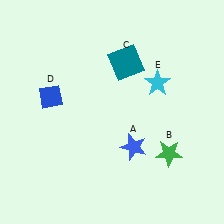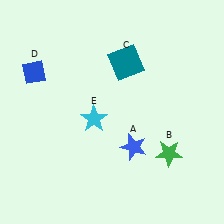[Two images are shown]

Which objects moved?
The objects that moved are: the blue diamond (D), the cyan star (E).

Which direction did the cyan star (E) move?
The cyan star (E) moved left.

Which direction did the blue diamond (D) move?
The blue diamond (D) moved up.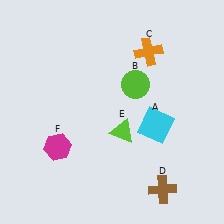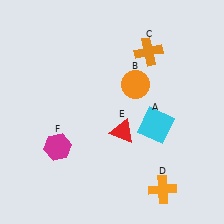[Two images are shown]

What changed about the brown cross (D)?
In Image 1, D is brown. In Image 2, it changed to orange.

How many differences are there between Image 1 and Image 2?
There are 3 differences between the two images.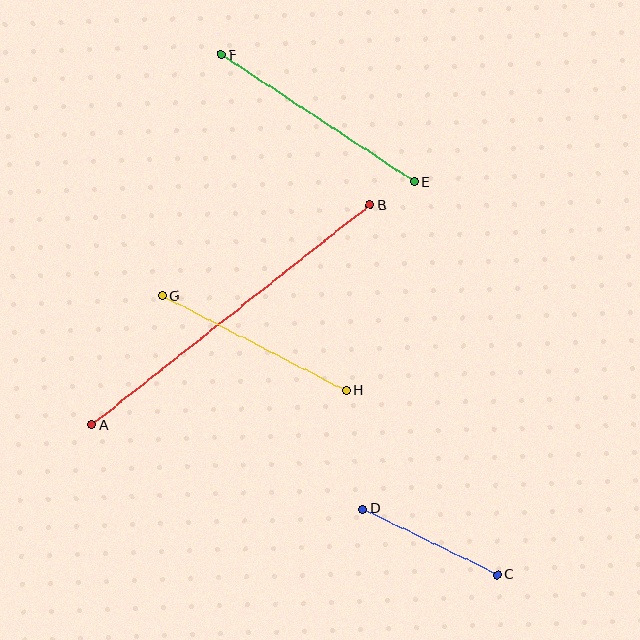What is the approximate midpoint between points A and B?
The midpoint is at approximately (231, 315) pixels.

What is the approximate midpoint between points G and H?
The midpoint is at approximately (254, 343) pixels.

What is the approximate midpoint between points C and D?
The midpoint is at approximately (430, 542) pixels.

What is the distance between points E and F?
The distance is approximately 231 pixels.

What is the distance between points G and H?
The distance is approximately 207 pixels.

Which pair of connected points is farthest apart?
Points A and B are farthest apart.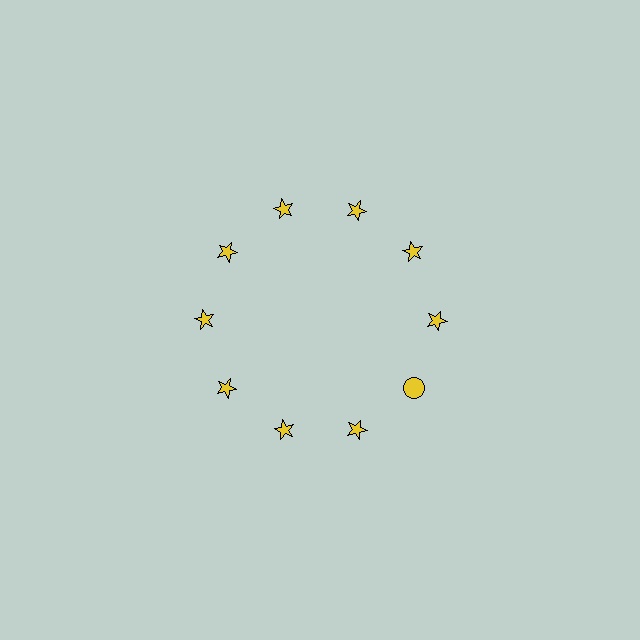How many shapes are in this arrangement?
There are 10 shapes arranged in a ring pattern.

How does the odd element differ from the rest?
It has a different shape: circle instead of star.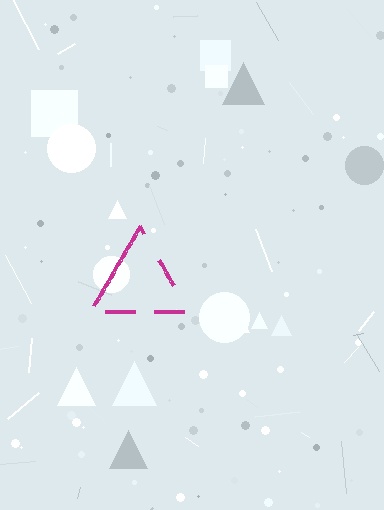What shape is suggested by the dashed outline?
The dashed outline suggests a triangle.